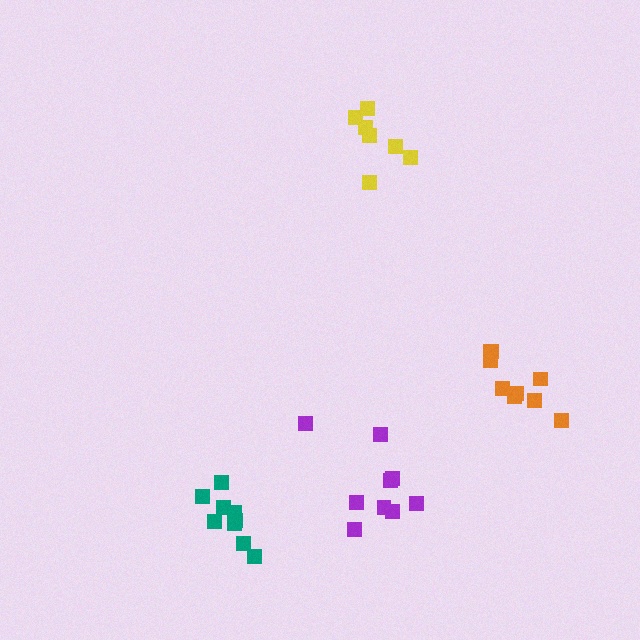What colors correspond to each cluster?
The clusters are colored: teal, yellow, orange, purple.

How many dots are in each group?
Group 1: 9 dots, Group 2: 7 dots, Group 3: 9 dots, Group 4: 9 dots (34 total).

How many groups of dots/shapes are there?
There are 4 groups.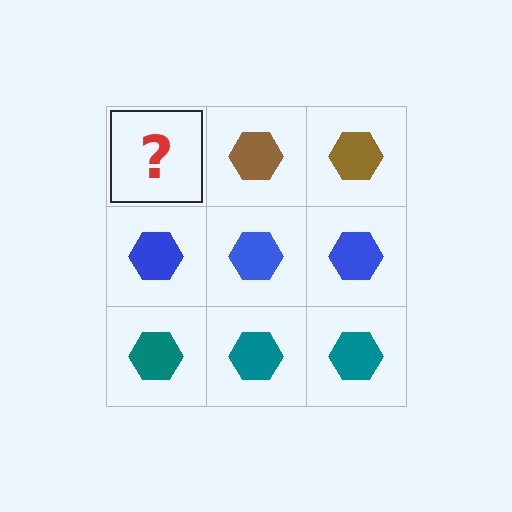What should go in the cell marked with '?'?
The missing cell should contain a brown hexagon.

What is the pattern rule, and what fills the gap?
The rule is that each row has a consistent color. The gap should be filled with a brown hexagon.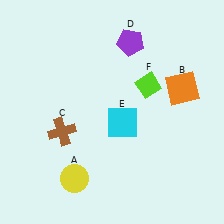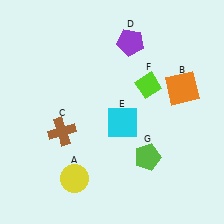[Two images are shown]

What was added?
A lime pentagon (G) was added in Image 2.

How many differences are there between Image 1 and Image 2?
There is 1 difference between the two images.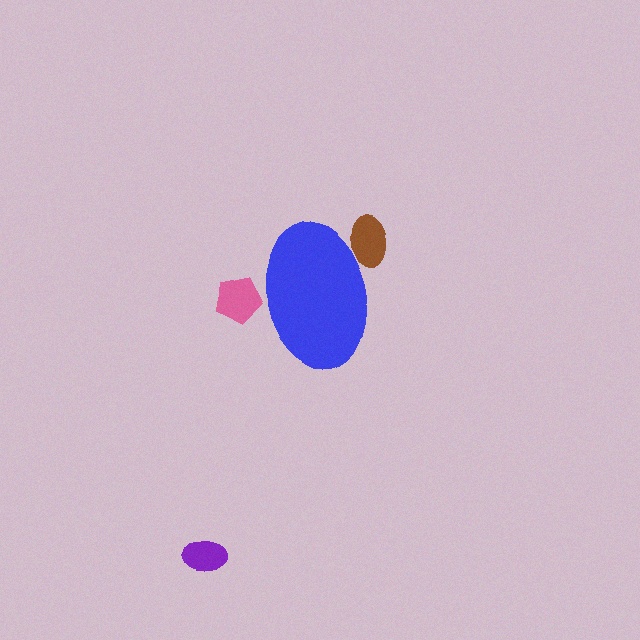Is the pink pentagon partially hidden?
Yes, the pink pentagon is partially hidden behind the blue ellipse.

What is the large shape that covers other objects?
A blue ellipse.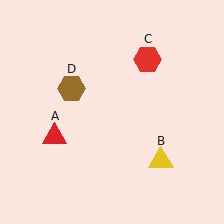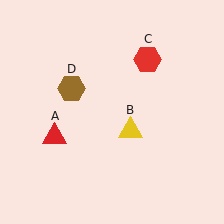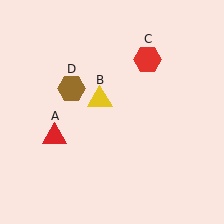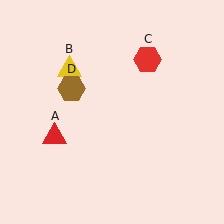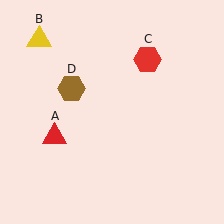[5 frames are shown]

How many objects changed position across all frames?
1 object changed position: yellow triangle (object B).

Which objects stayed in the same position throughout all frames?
Red triangle (object A) and red hexagon (object C) and brown hexagon (object D) remained stationary.